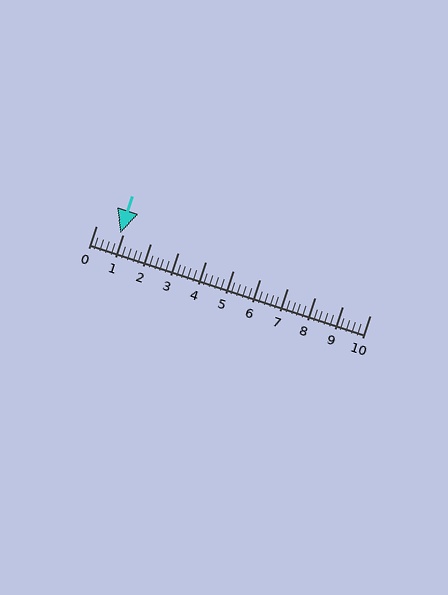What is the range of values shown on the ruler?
The ruler shows values from 0 to 10.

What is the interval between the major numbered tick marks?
The major tick marks are spaced 1 units apart.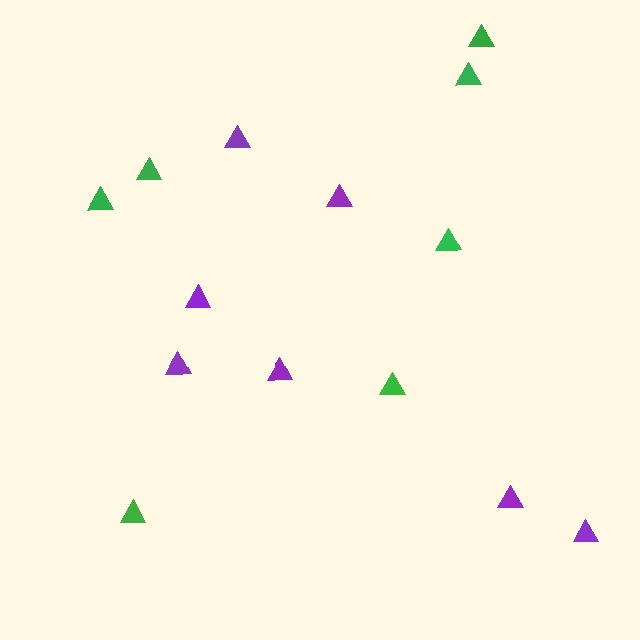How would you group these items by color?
There are 2 groups: one group of purple triangles (7) and one group of green triangles (7).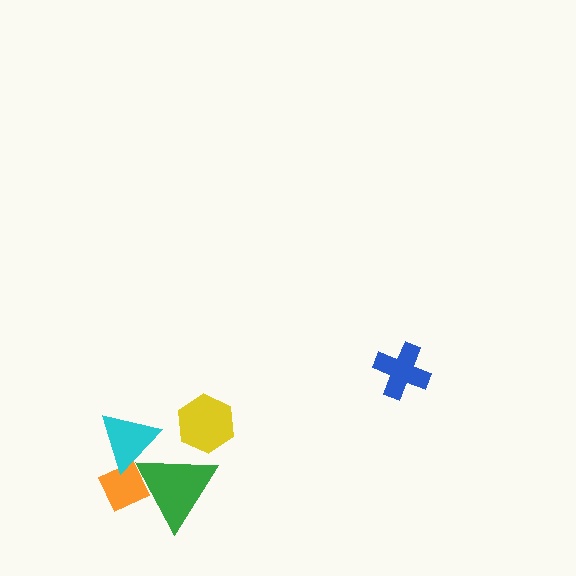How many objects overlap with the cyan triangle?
2 objects overlap with the cyan triangle.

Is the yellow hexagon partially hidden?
No, no other shape covers it.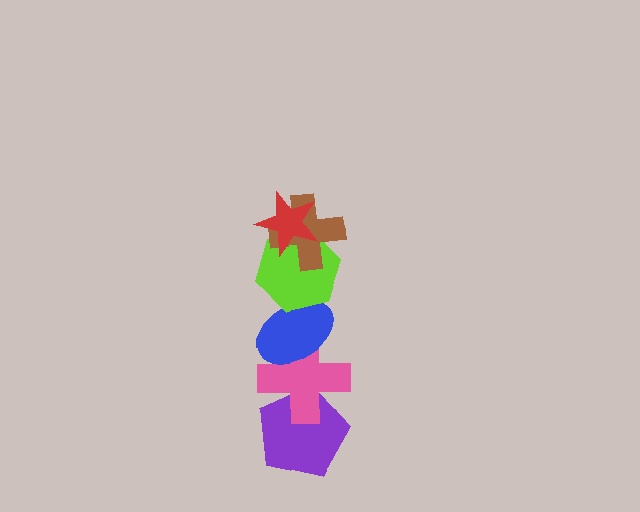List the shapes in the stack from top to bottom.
From top to bottom: the red star, the brown cross, the lime hexagon, the blue ellipse, the pink cross, the purple pentagon.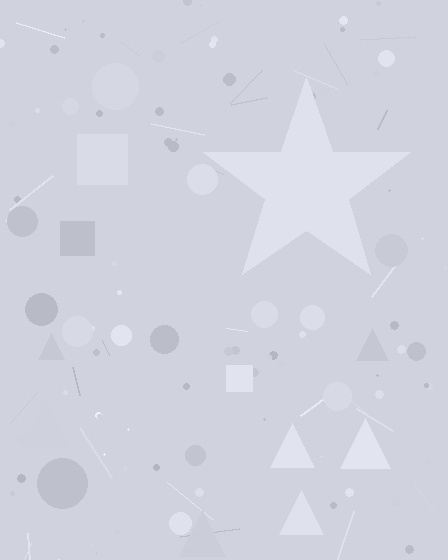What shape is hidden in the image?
A star is hidden in the image.